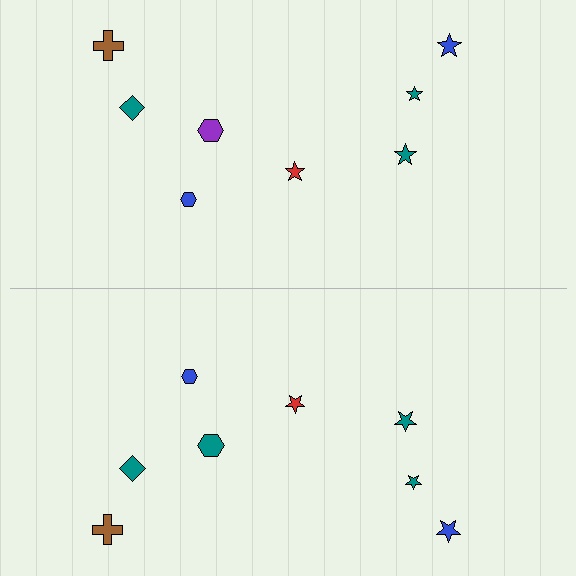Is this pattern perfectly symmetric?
No, the pattern is not perfectly symmetric. The teal hexagon on the bottom side breaks the symmetry — its mirror counterpart is purple.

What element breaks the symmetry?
The teal hexagon on the bottom side breaks the symmetry — its mirror counterpart is purple.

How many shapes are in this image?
There are 16 shapes in this image.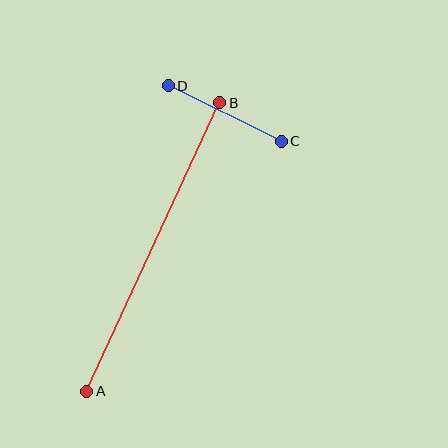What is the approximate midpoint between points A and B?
The midpoint is at approximately (153, 247) pixels.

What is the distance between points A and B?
The distance is approximately 318 pixels.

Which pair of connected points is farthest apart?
Points A and B are farthest apart.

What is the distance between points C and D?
The distance is approximately 126 pixels.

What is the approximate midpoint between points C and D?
The midpoint is at approximately (225, 114) pixels.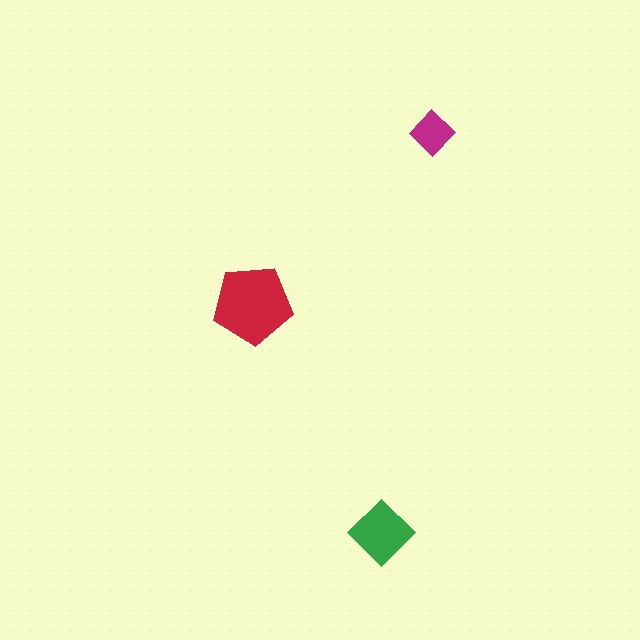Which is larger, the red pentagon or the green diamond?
The red pentagon.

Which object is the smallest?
The magenta diamond.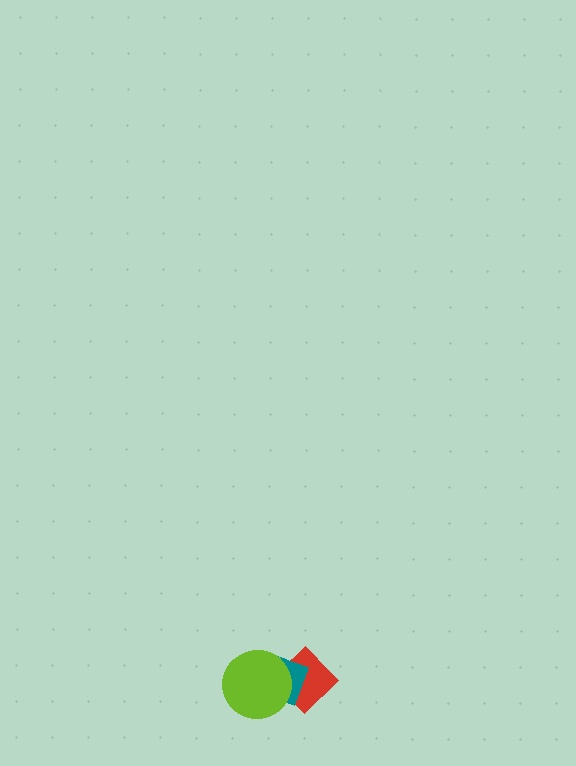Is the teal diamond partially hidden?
Yes, it is partially covered by another shape.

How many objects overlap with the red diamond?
2 objects overlap with the red diamond.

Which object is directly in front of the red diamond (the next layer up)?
The teal diamond is directly in front of the red diamond.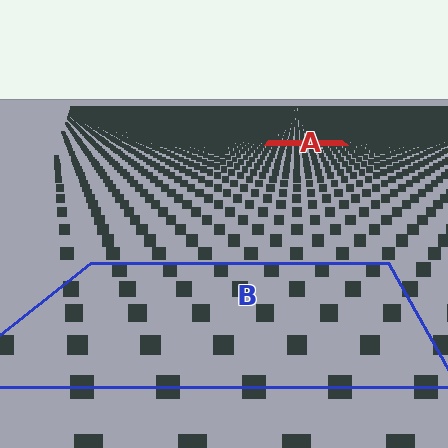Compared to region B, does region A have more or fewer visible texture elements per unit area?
Region A has more texture elements per unit area — they are packed more densely because it is farther away.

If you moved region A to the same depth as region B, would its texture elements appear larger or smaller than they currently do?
They would appear larger. At a closer depth, the same texture elements are projected at a bigger on-screen size.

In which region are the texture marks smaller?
The texture marks are smaller in region A, because it is farther away.